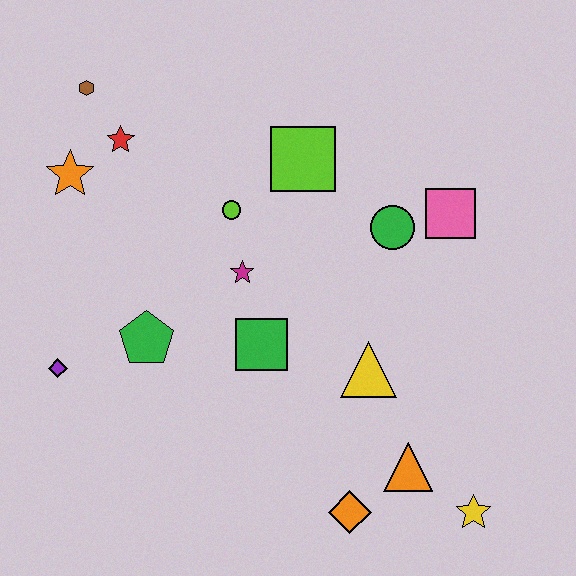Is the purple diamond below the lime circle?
Yes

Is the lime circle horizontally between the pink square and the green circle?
No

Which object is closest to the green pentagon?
The purple diamond is closest to the green pentagon.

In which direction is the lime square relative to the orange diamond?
The lime square is above the orange diamond.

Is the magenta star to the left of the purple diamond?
No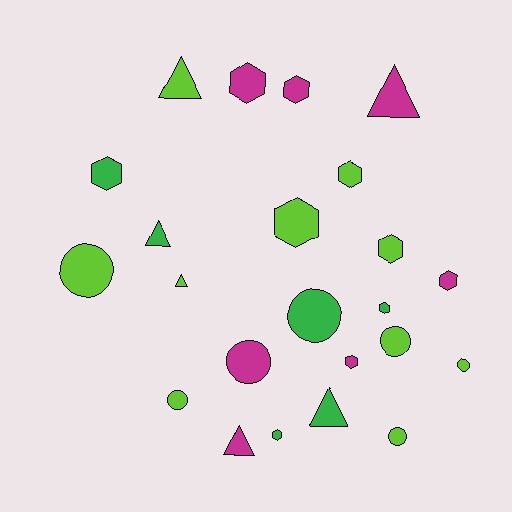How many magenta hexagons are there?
There are 4 magenta hexagons.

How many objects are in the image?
There are 23 objects.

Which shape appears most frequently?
Hexagon, with 10 objects.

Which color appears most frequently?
Lime, with 10 objects.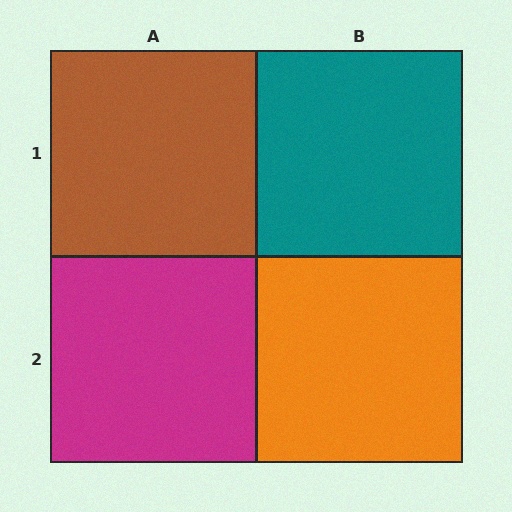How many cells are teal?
1 cell is teal.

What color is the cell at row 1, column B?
Teal.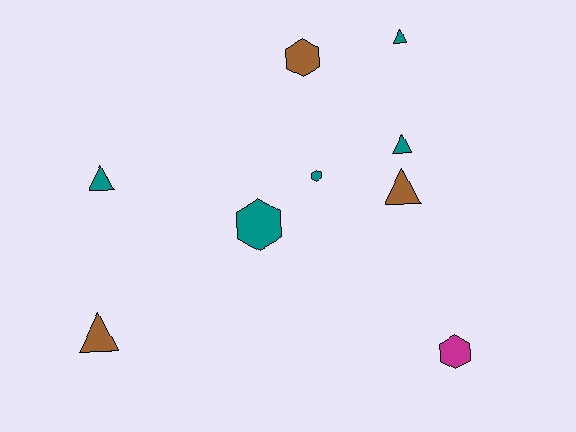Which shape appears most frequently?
Triangle, with 5 objects.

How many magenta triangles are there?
There are no magenta triangles.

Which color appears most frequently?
Teal, with 5 objects.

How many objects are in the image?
There are 9 objects.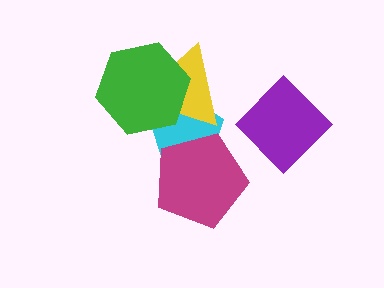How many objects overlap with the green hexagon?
2 objects overlap with the green hexagon.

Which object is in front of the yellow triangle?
The green hexagon is in front of the yellow triangle.